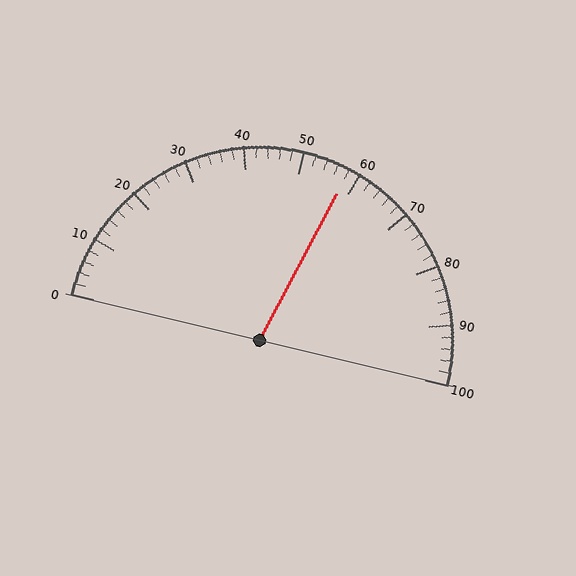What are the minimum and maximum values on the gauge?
The gauge ranges from 0 to 100.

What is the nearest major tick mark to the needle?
The nearest major tick mark is 60.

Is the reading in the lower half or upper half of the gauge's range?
The reading is in the upper half of the range (0 to 100).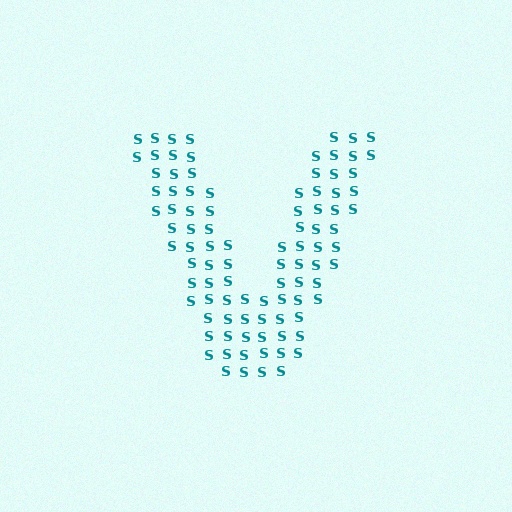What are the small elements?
The small elements are letter S's.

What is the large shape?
The large shape is the letter V.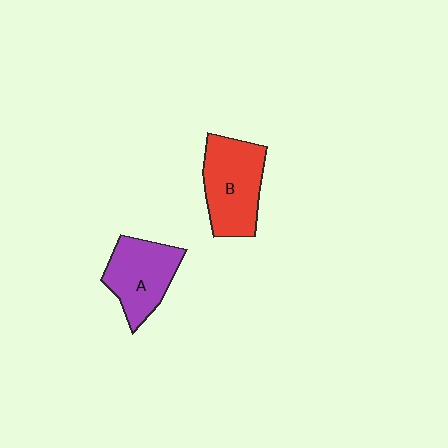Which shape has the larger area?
Shape B (red).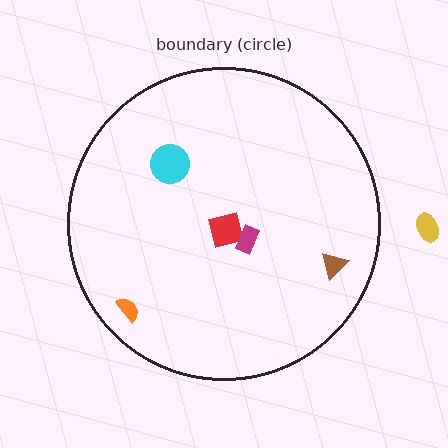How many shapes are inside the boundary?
5 inside, 1 outside.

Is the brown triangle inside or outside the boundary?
Inside.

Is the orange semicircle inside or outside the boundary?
Inside.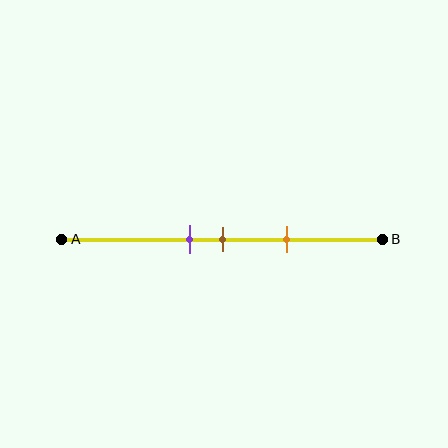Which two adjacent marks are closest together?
The purple and brown marks are the closest adjacent pair.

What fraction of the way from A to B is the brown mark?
The brown mark is approximately 50% (0.5) of the way from A to B.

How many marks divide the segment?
There are 3 marks dividing the segment.